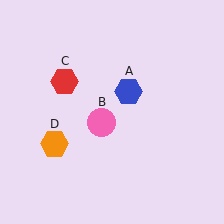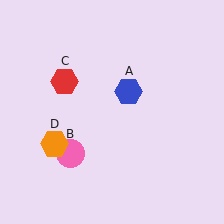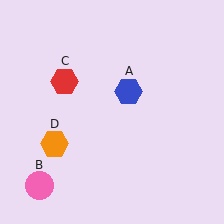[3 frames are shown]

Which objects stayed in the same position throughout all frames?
Blue hexagon (object A) and red hexagon (object C) and orange hexagon (object D) remained stationary.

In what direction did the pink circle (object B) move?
The pink circle (object B) moved down and to the left.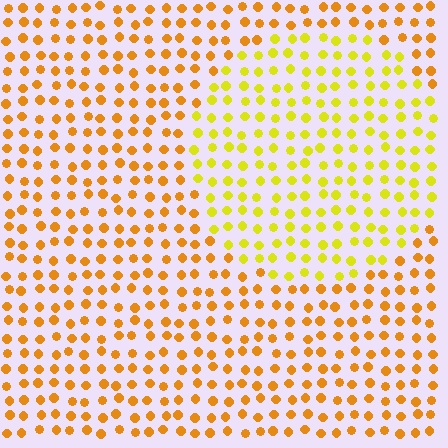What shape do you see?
I see a circle.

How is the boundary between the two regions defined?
The boundary is defined purely by a slight shift in hue (about 29 degrees). Spacing, size, and orientation are identical on both sides.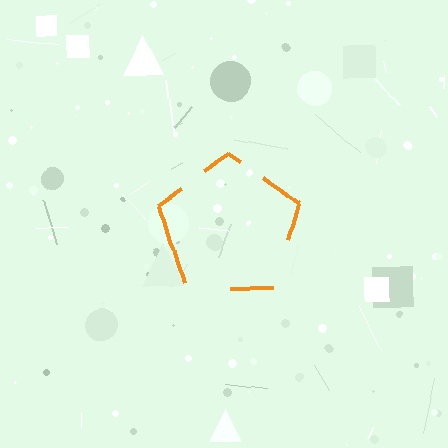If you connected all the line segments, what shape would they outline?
They would outline a pentagon.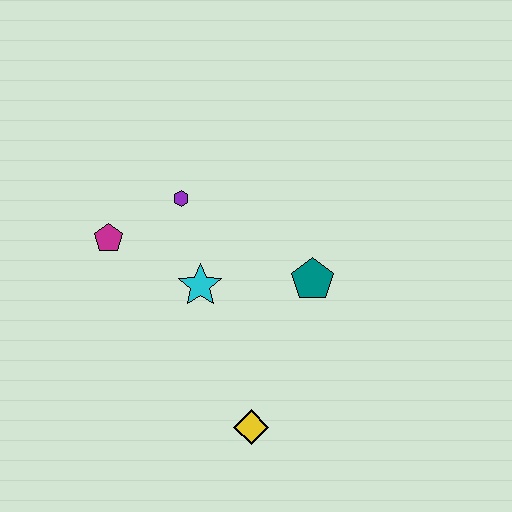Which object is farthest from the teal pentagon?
The magenta pentagon is farthest from the teal pentagon.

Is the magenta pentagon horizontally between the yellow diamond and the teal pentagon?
No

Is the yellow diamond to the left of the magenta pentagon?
No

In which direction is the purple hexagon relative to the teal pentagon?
The purple hexagon is to the left of the teal pentagon.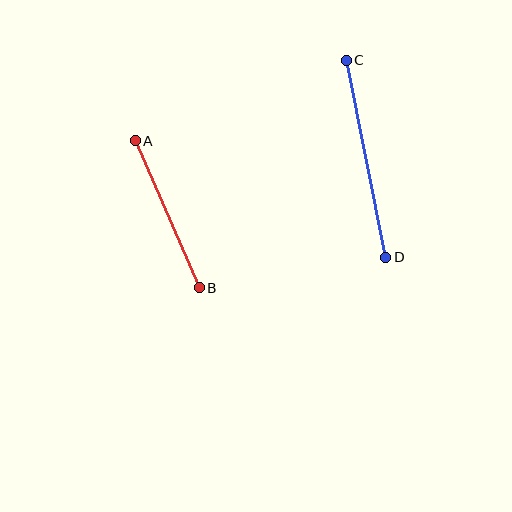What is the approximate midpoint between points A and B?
The midpoint is at approximately (167, 214) pixels.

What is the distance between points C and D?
The distance is approximately 201 pixels.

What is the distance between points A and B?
The distance is approximately 160 pixels.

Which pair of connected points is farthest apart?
Points C and D are farthest apart.